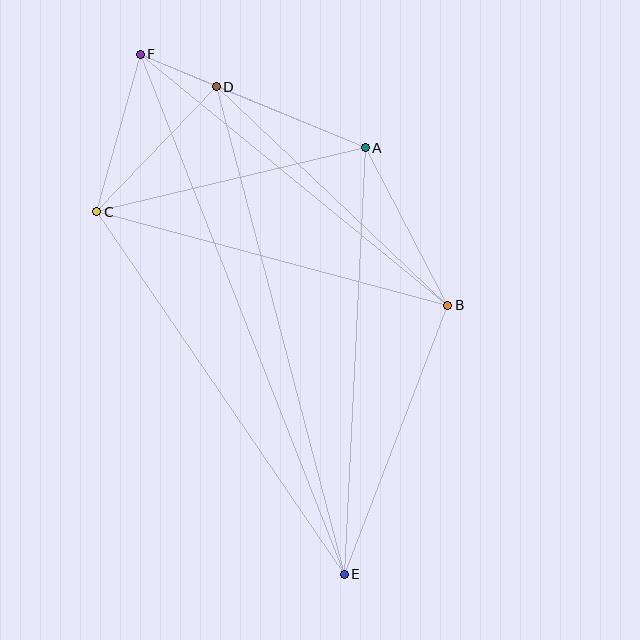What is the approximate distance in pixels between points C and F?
The distance between C and F is approximately 163 pixels.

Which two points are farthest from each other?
Points E and F are farthest from each other.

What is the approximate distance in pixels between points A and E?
The distance between A and E is approximately 427 pixels.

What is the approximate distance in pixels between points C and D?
The distance between C and D is approximately 173 pixels.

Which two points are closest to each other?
Points D and F are closest to each other.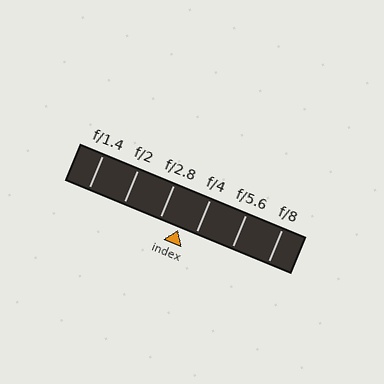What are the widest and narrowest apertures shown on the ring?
The widest aperture shown is f/1.4 and the narrowest is f/8.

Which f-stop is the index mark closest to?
The index mark is closest to f/4.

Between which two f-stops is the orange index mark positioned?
The index mark is between f/2.8 and f/4.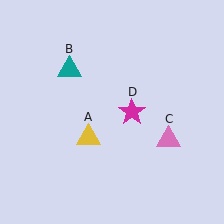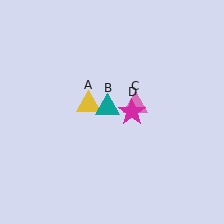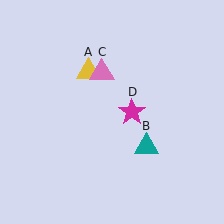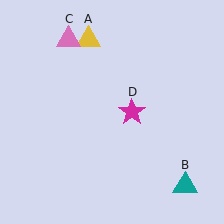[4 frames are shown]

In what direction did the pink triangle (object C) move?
The pink triangle (object C) moved up and to the left.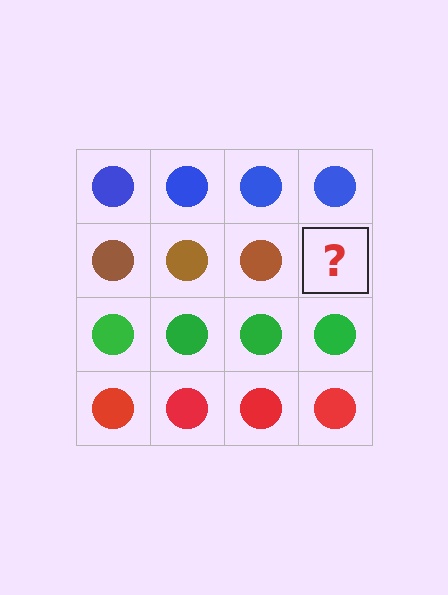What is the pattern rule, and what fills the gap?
The rule is that each row has a consistent color. The gap should be filled with a brown circle.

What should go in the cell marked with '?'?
The missing cell should contain a brown circle.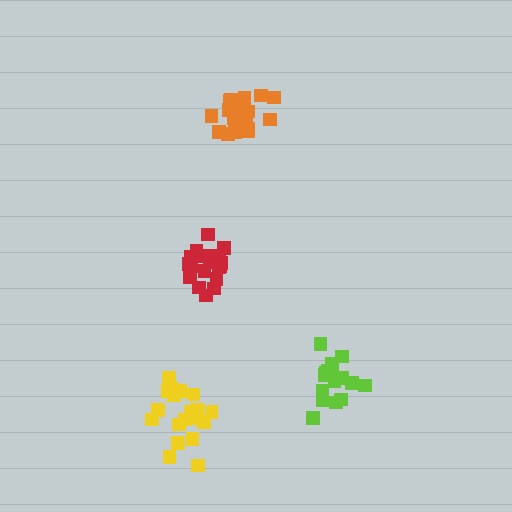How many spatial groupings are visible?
There are 4 spatial groupings.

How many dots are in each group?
Group 1: 16 dots, Group 2: 19 dots, Group 3: 21 dots, Group 4: 21 dots (77 total).